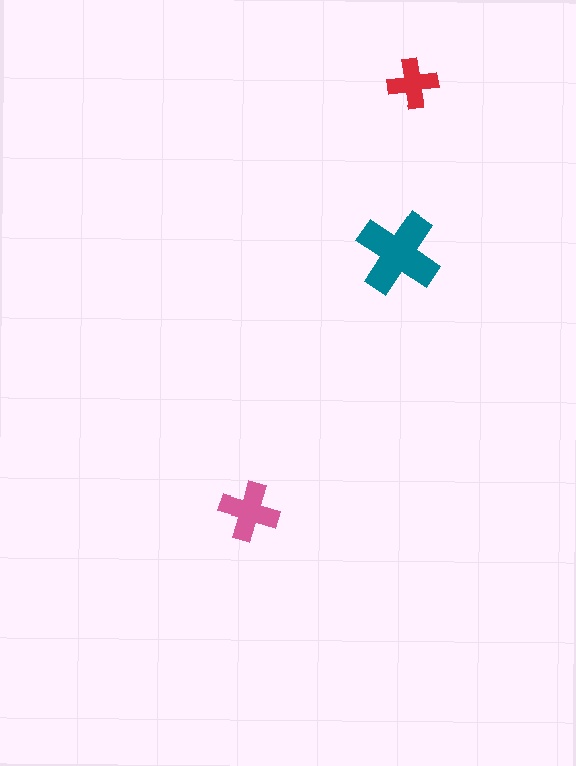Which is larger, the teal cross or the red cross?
The teal one.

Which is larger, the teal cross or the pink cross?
The teal one.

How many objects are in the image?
There are 3 objects in the image.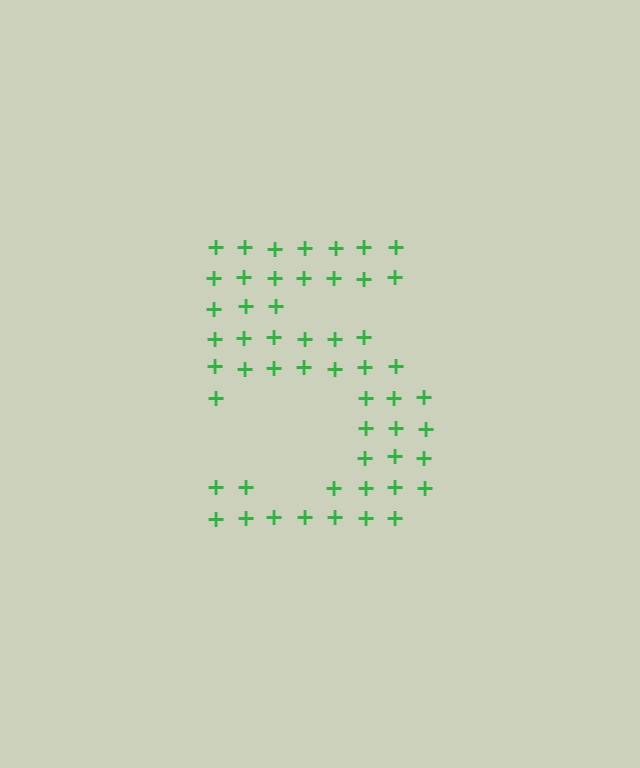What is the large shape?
The large shape is the digit 5.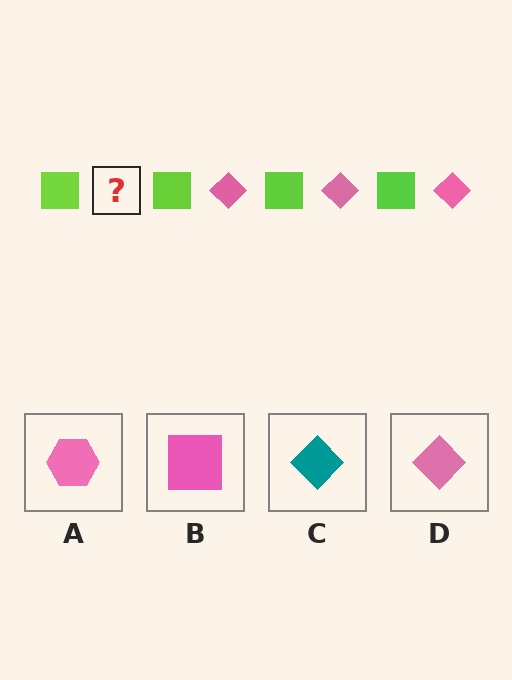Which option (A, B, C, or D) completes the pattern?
D.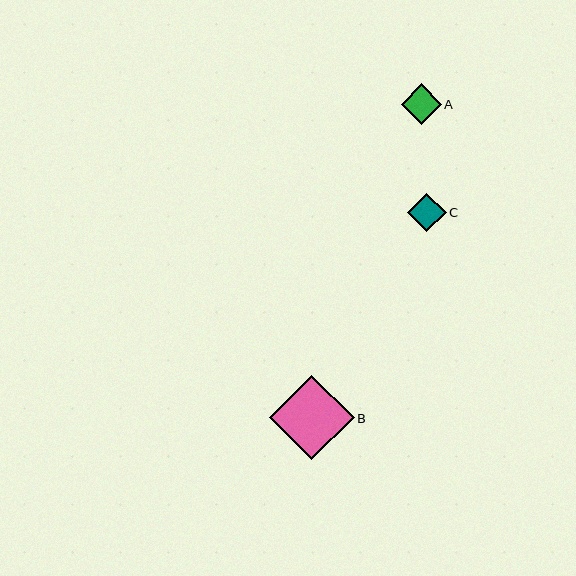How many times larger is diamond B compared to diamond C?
Diamond B is approximately 2.2 times the size of diamond C.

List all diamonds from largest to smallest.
From largest to smallest: B, A, C.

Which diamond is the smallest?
Diamond C is the smallest with a size of approximately 38 pixels.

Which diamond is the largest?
Diamond B is the largest with a size of approximately 85 pixels.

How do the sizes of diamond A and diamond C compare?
Diamond A and diamond C are approximately the same size.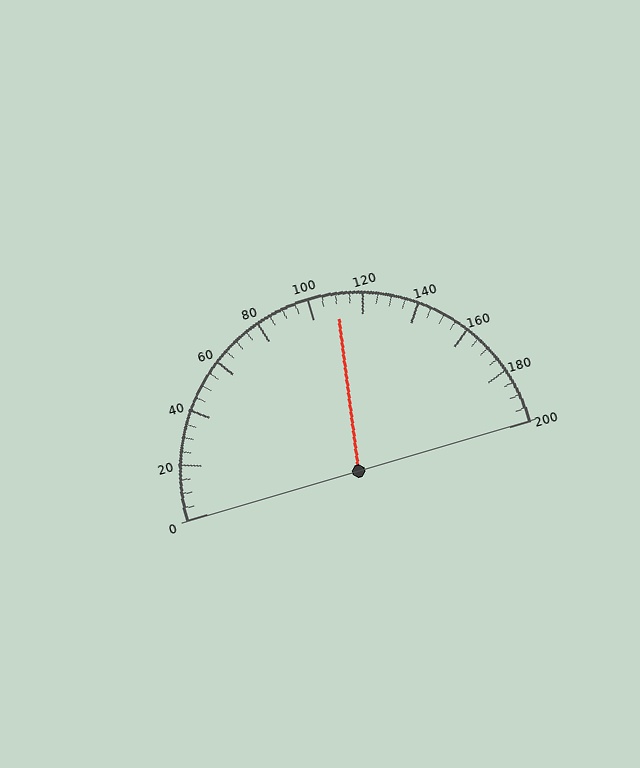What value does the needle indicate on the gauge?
The needle indicates approximately 110.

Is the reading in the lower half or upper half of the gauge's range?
The reading is in the upper half of the range (0 to 200).